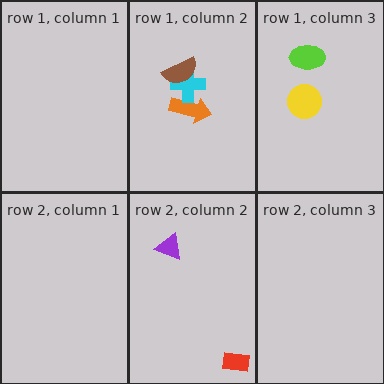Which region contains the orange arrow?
The row 1, column 2 region.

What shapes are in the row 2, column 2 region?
The red rectangle, the purple triangle.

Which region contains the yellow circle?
The row 1, column 3 region.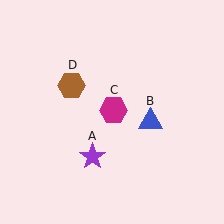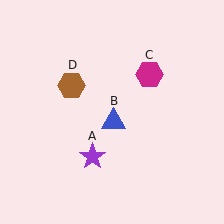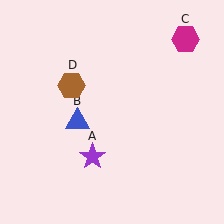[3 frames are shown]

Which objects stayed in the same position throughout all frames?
Purple star (object A) and brown hexagon (object D) remained stationary.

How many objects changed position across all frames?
2 objects changed position: blue triangle (object B), magenta hexagon (object C).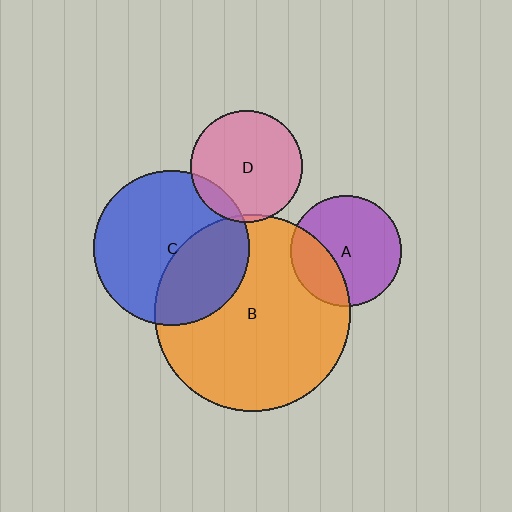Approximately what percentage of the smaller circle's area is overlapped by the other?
Approximately 10%.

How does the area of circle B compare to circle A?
Approximately 3.2 times.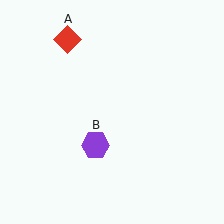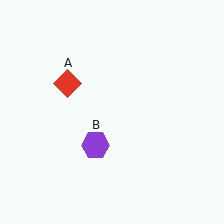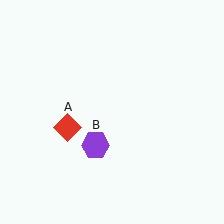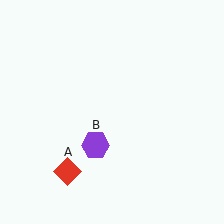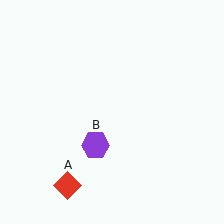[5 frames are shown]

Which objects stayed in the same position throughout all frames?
Purple hexagon (object B) remained stationary.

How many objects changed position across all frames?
1 object changed position: red diamond (object A).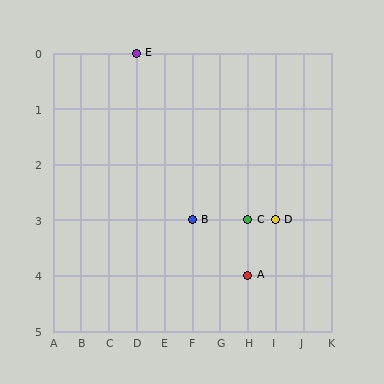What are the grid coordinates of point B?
Point B is at grid coordinates (F, 3).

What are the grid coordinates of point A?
Point A is at grid coordinates (H, 4).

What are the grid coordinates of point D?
Point D is at grid coordinates (I, 3).